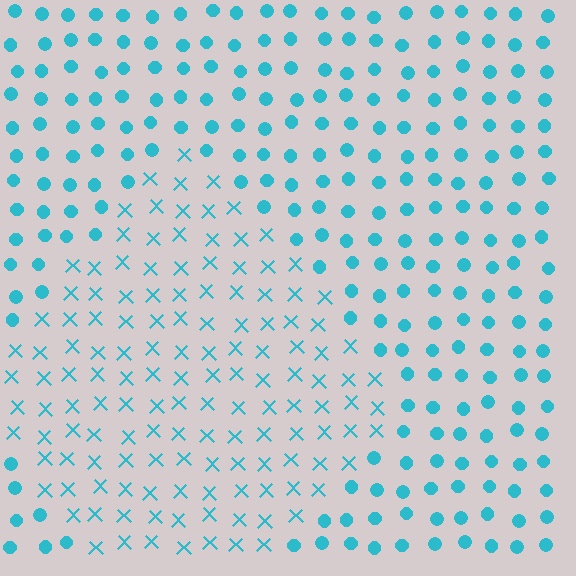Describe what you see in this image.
The image is filled with small cyan elements arranged in a uniform grid. A diamond-shaped region contains X marks, while the surrounding area contains circles. The boundary is defined purely by the change in element shape.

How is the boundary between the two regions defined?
The boundary is defined by a change in element shape: X marks inside vs. circles outside. All elements share the same color and spacing.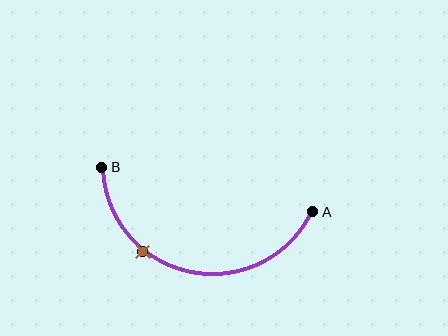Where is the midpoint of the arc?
The arc midpoint is the point on the curve farthest from the straight line joining A and B. It sits below that line.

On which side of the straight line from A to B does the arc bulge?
The arc bulges below the straight line connecting A and B.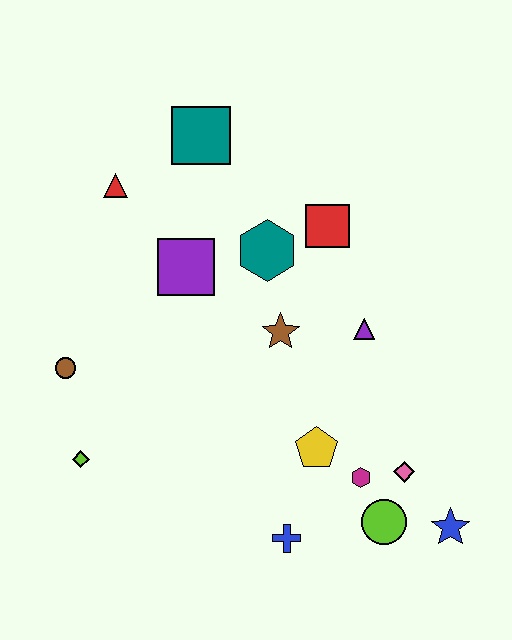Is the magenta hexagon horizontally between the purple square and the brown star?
No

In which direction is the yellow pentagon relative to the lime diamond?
The yellow pentagon is to the right of the lime diamond.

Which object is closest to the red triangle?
The teal square is closest to the red triangle.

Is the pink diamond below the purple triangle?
Yes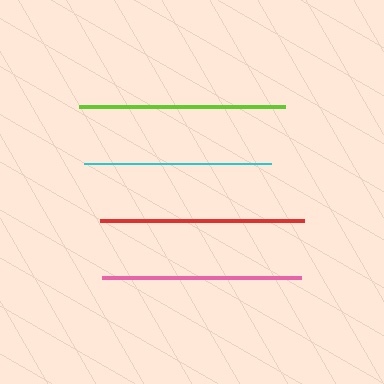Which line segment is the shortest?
The cyan line is the shortest at approximately 187 pixels.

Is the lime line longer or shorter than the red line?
The lime line is longer than the red line.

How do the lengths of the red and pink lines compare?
The red and pink lines are approximately the same length.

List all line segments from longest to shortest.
From longest to shortest: lime, red, pink, cyan.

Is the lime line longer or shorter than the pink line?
The lime line is longer than the pink line.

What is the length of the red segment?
The red segment is approximately 204 pixels long.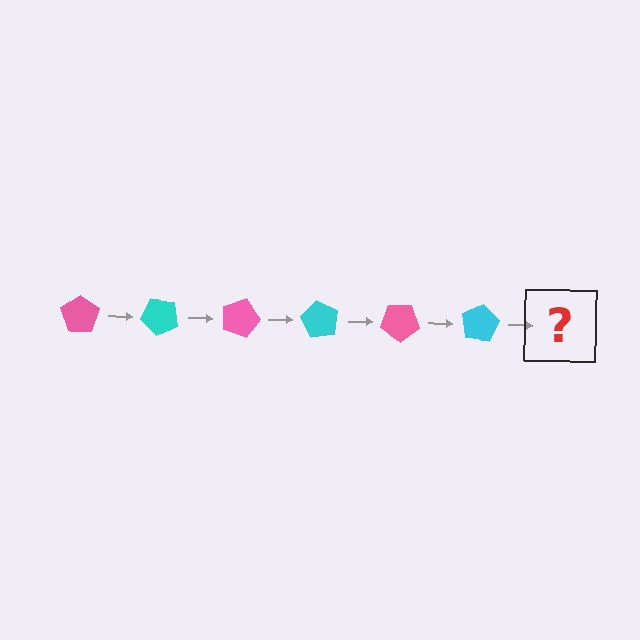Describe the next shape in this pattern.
It should be a pink pentagon, rotated 270 degrees from the start.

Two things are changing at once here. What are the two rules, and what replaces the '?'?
The two rules are that it rotates 45 degrees each step and the color cycles through pink and cyan. The '?' should be a pink pentagon, rotated 270 degrees from the start.